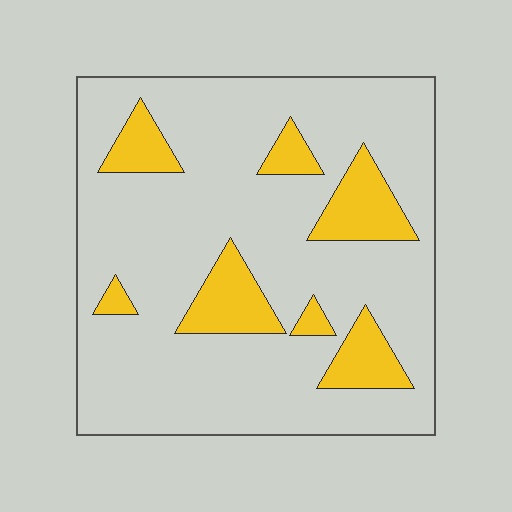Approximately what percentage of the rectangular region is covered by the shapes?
Approximately 20%.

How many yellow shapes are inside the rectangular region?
7.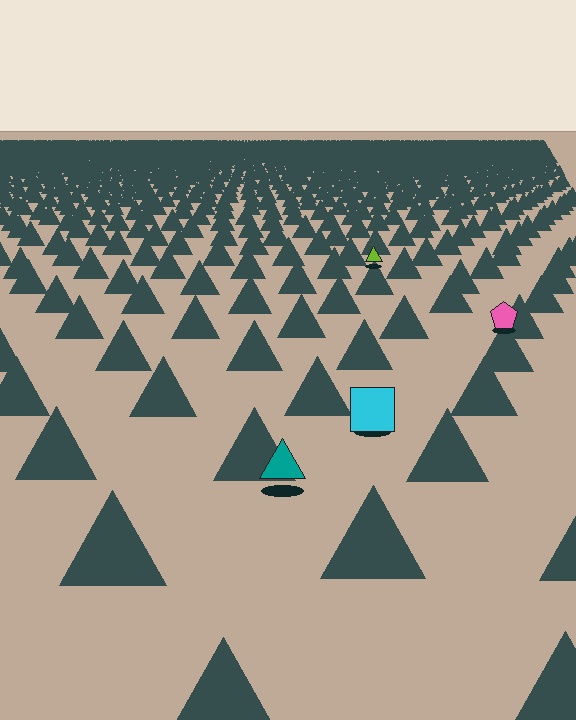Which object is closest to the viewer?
The teal triangle is closest. The texture marks near it are larger and more spread out.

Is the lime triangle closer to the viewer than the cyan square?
No. The cyan square is closer — you can tell from the texture gradient: the ground texture is coarser near it.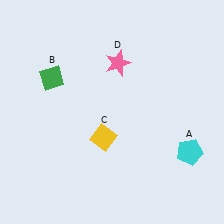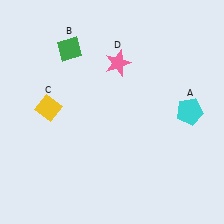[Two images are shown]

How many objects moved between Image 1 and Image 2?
3 objects moved between the two images.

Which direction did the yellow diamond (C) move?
The yellow diamond (C) moved left.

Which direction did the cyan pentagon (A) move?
The cyan pentagon (A) moved up.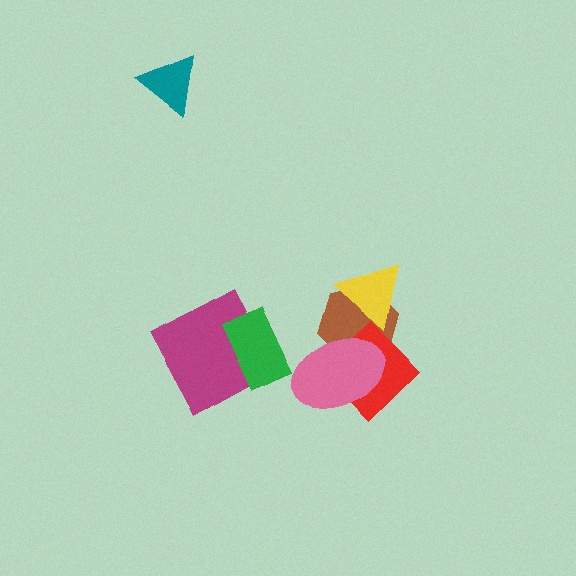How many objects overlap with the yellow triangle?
2 objects overlap with the yellow triangle.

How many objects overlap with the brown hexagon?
3 objects overlap with the brown hexagon.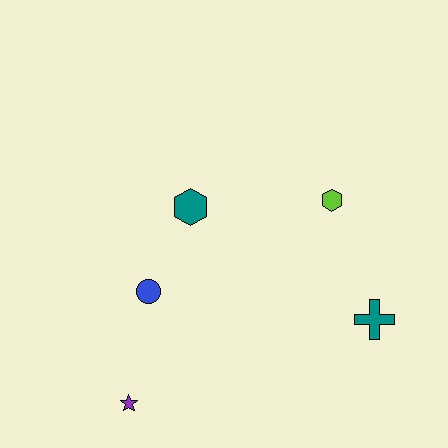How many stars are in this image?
There is 1 star.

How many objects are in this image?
There are 5 objects.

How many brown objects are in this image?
There are no brown objects.